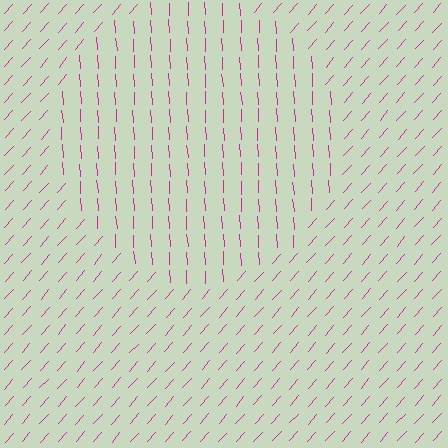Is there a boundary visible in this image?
Yes, there is a texture boundary formed by a change in line orientation.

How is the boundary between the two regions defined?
The boundary is defined purely by a change in line orientation (approximately 45 degrees difference). All lines are the same color and thickness.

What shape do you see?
I see a circle.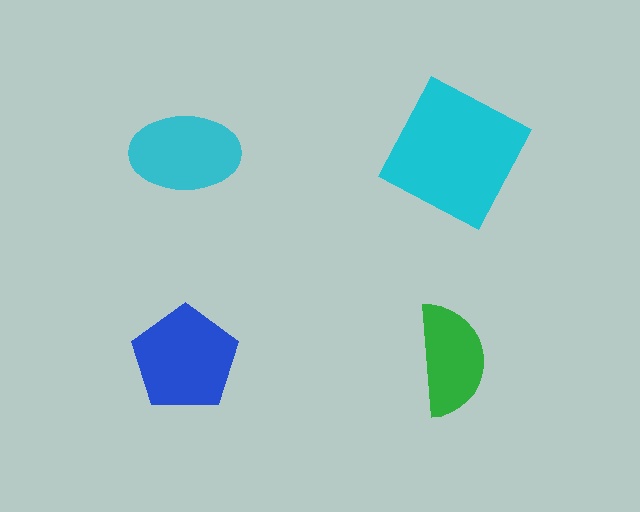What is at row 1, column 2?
A cyan square.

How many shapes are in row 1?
2 shapes.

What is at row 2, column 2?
A green semicircle.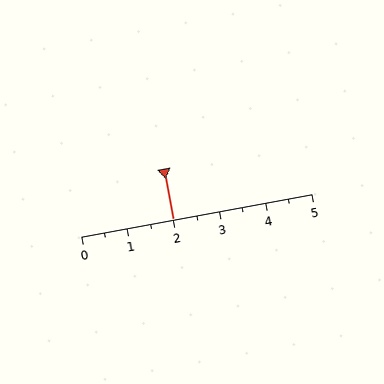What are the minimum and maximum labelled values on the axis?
The axis runs from 0 to 5.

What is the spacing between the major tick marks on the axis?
The major ticks are spaced 1 apart.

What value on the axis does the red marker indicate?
The marker indicates approximately 2.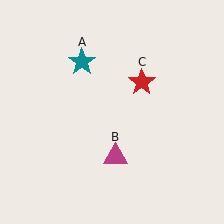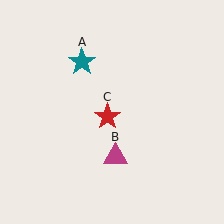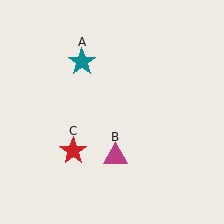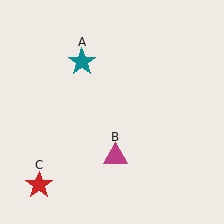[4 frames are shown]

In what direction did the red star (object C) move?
The red star (object C) moved down and to the left.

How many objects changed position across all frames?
1 object changed position: red star (object C).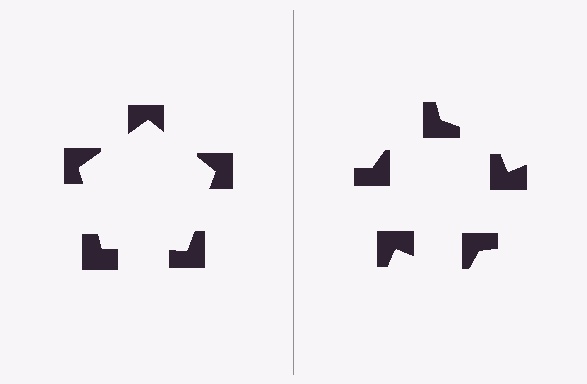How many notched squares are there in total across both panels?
10 — 5 on each side.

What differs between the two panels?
The notched squares are positioned identically on both sides; only the wedge orientations differ. On the left they align to a pentagon; on the right they are misaligned.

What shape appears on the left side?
An illusory pentagon.